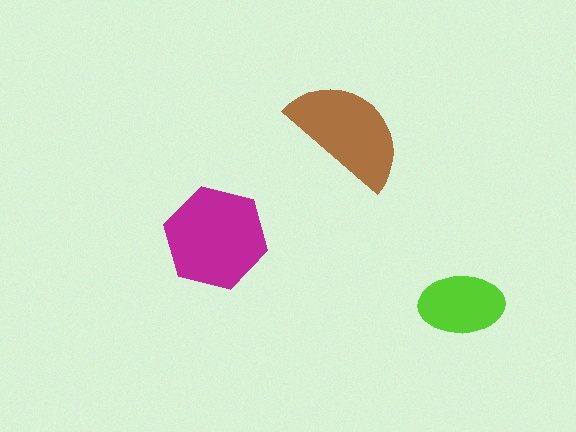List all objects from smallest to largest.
The lime ellipse, the brown semicircle, the magenta hexagon.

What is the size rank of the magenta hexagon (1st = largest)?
1st.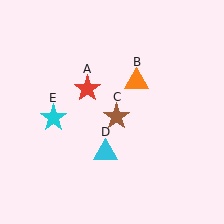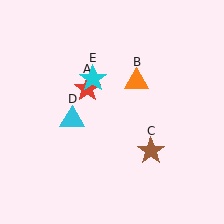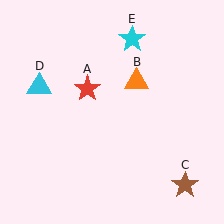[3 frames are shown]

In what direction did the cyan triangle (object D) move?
The cyan triangle (object D) moved up and to the left.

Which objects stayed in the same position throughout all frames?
Red star (object A) and orange triangle (object B) remained stationary.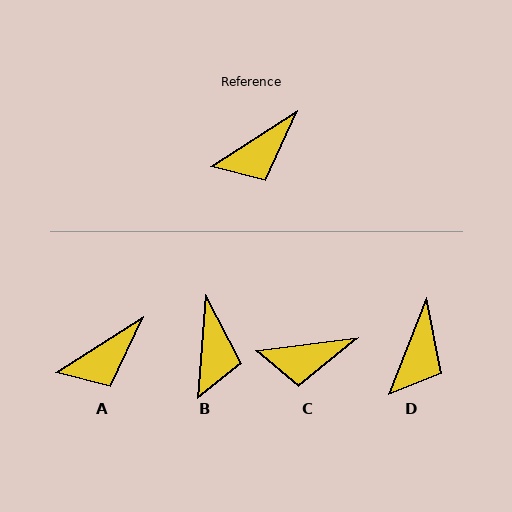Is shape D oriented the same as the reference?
No, it is off by about 36 degrees.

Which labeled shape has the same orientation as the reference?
A.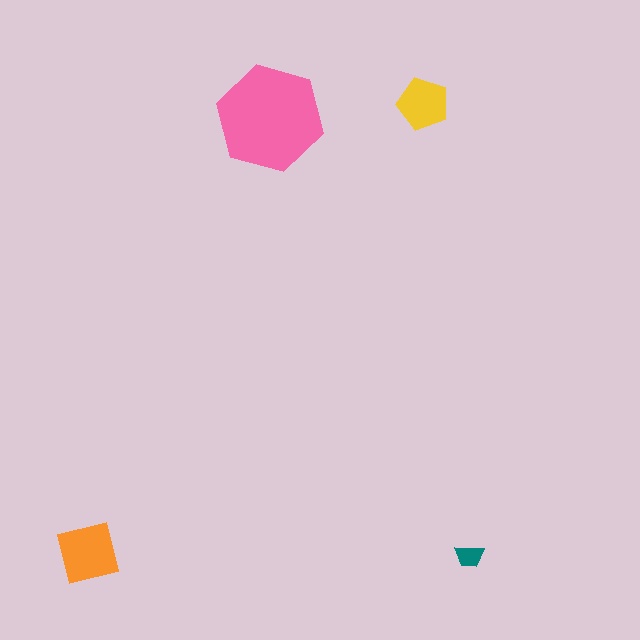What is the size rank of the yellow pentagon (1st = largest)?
3rd.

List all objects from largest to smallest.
The pink hexagon, the orange square, the yellow pentagon, the teal trapezoid.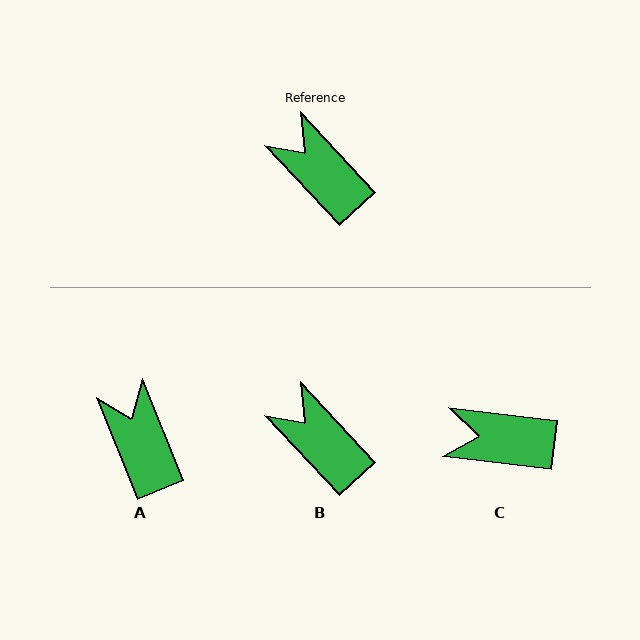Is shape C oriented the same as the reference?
No, it is off by about 40 degrees.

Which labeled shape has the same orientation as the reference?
B.